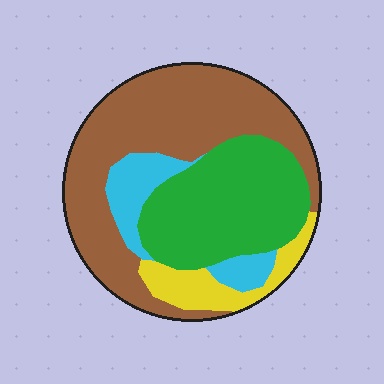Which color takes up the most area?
Brown, at roughly 45%.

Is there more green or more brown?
Brown.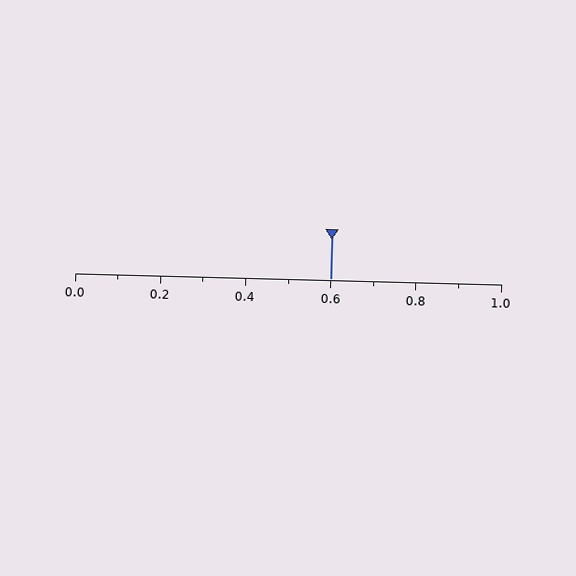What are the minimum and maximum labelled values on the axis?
The axis runs from 0.0 to 1.0.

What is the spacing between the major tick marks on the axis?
The major ticks are spaced 0.2 apart.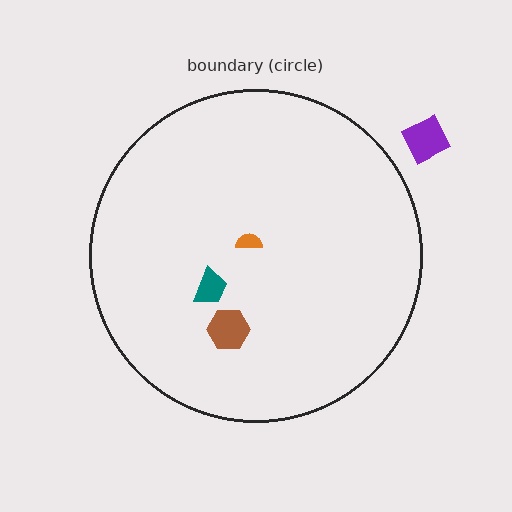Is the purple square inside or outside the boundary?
Outside.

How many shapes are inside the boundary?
3 inside, 1 outside.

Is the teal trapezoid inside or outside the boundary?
Inside.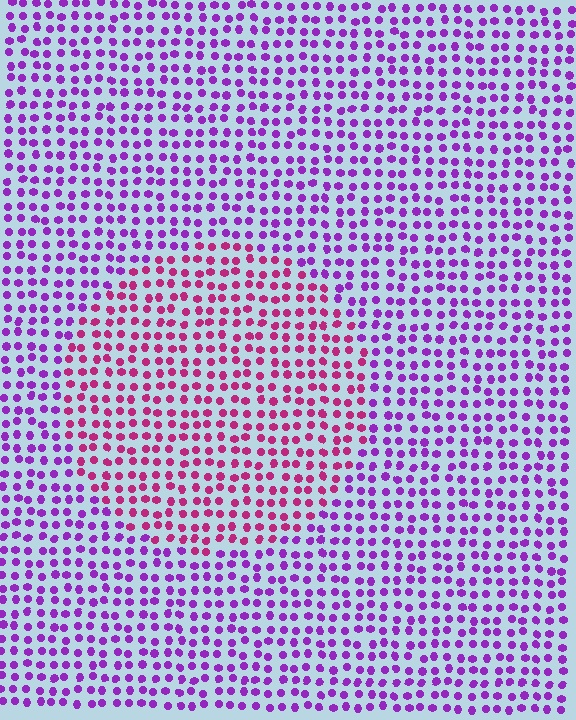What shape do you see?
I see a circle.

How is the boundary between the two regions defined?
The boundary is defined purely by a slight shift in hue (about 42 degrees). Spacing, size, and orientation are identical on both sides.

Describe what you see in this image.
The image is filled with small purple elements in a uniform arrangement. A circle-shaped region is visible where the elements are tinted to a slightly different hue, forming a subtle color boundary.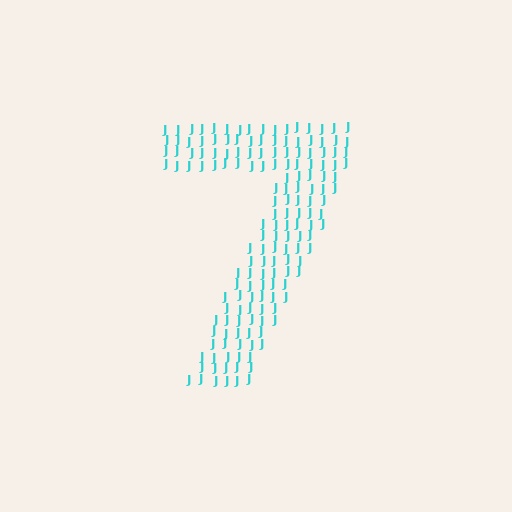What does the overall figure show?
The overall figure shows the digit 7.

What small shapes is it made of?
It is made of small letter J's.